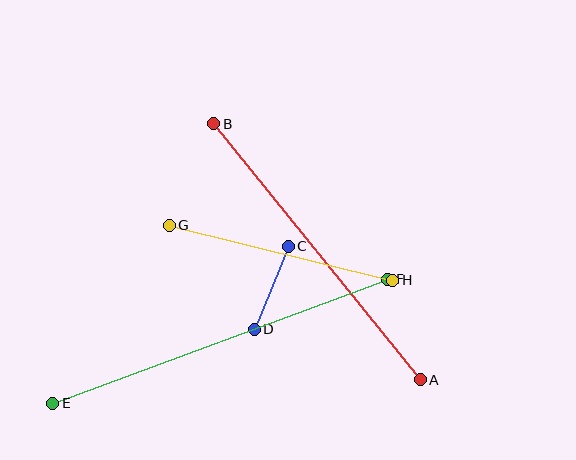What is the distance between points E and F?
The distance is approximately 356 pixels.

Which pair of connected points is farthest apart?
Points E and F are farthest apart.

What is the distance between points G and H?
The distance is approximately 230 pixels.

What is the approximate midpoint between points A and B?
The midpoint is at approximately (317, 252) pixels.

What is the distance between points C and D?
The distance is approximately 90 pixels.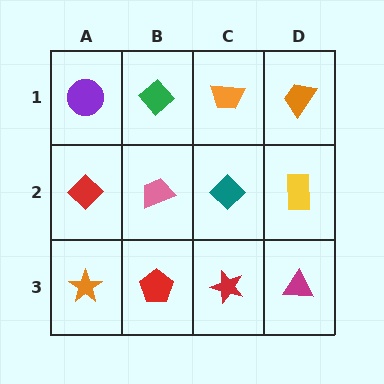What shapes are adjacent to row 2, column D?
An orange trapezoid (row 1, column D), a magenta triangle (row 3, column D), a teal diamond (row 2, column C).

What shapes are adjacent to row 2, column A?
A purple circle (row 1, column A), an orange star (row 3, column A), a pink trapezoid (row 2, column B).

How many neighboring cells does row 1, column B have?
3.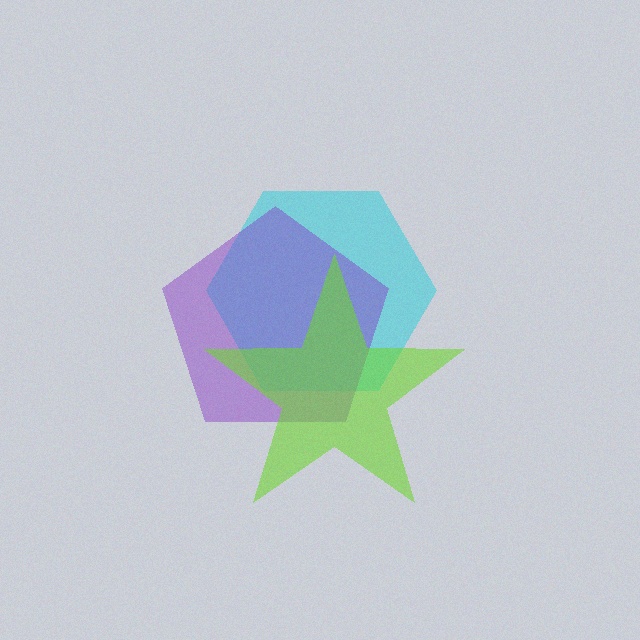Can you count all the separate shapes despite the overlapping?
Yes, there are 3 separate shapes.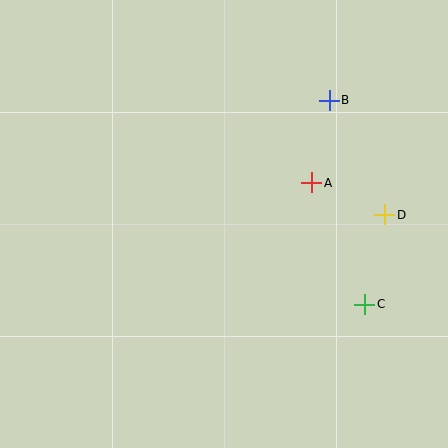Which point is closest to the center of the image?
Point A at (312, 183) is closest to the center.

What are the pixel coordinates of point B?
Point B is at (329, 100).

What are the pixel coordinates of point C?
Point C is at (365, 304).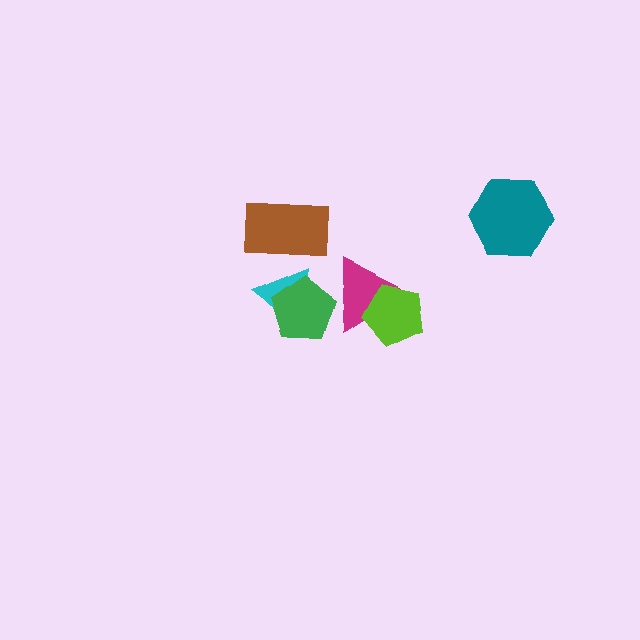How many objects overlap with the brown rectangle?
1 object overlaps with the brown rectangle.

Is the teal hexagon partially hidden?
No, no other shape covers it.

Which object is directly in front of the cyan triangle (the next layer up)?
The brown rectangle is directly in front of the cyan triangle.